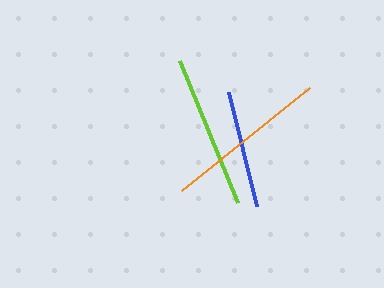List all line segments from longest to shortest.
From longest to shortest: orange, lime, blue.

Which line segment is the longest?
The orange line is the longest at approximately 165 pixels.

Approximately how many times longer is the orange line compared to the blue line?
The orange line is approximately 1.4 times the length of the blue line.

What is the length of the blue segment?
The blue segment is approximately 118 pixels long.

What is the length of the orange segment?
The orange segment is approximately 165 pixels long.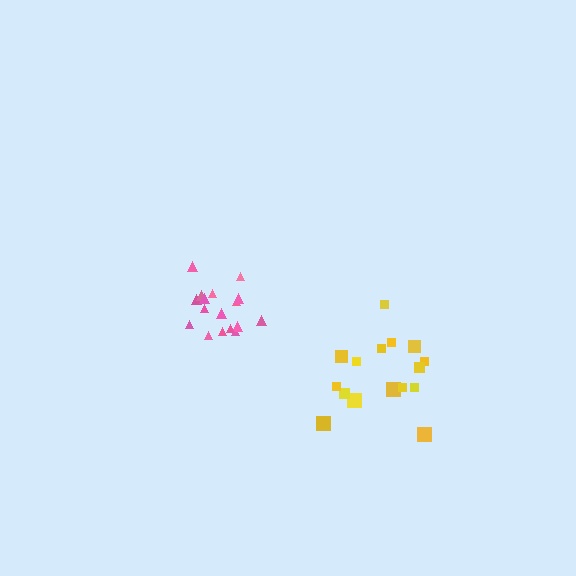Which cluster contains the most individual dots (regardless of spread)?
Pink (17).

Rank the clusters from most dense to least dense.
pink, yellow.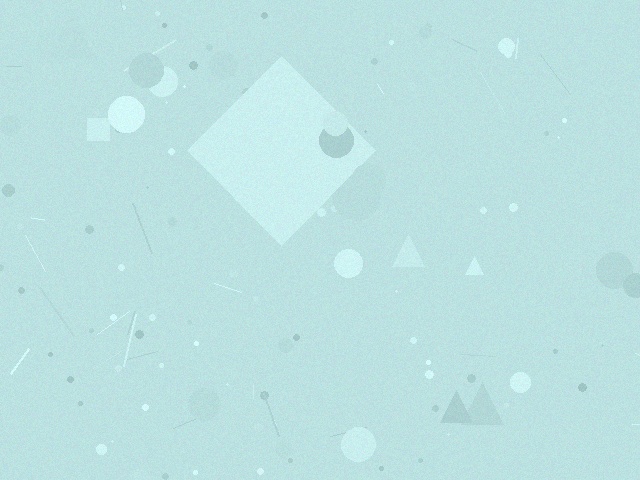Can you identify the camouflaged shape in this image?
The camouflaged shape is a diamond.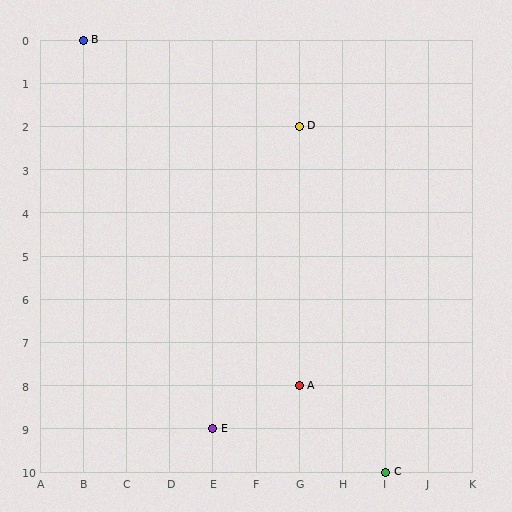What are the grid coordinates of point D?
Point D is at grid coordinates (G, 2).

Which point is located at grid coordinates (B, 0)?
Point B is at (B, 0).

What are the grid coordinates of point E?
Point E is at grid coordinates (E, 9).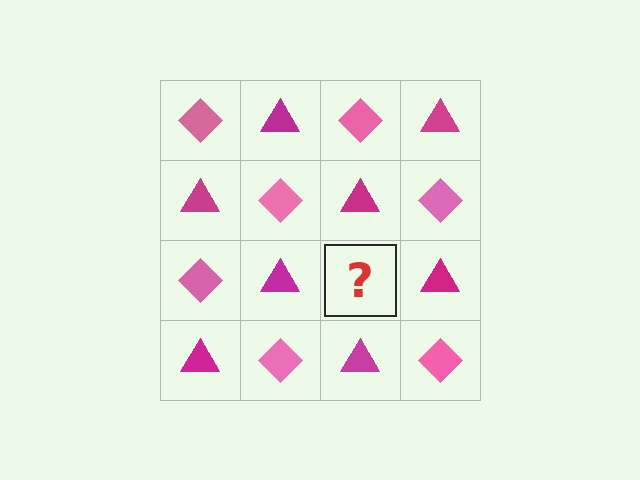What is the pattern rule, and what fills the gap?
The rule is that it alternates pink diamond and magenta triangle in a checkerboard pattern. The gap should be filled with a pink diamond.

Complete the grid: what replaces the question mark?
The question mark should be replaced with a pink diamond.